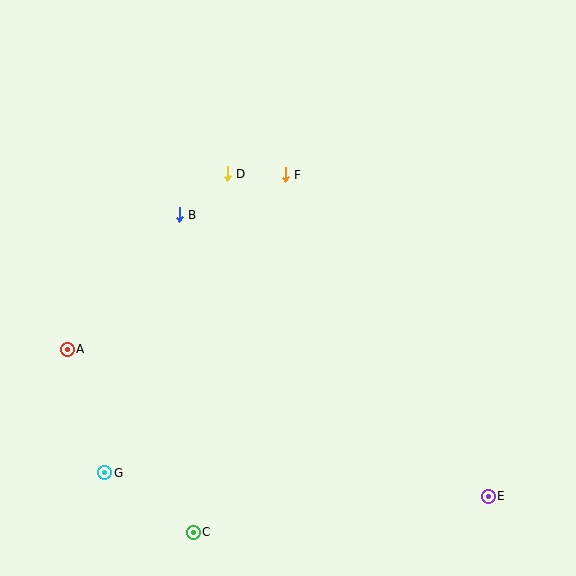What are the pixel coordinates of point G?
Point G is at (105, 473).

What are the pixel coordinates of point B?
Point B is at (179, 215).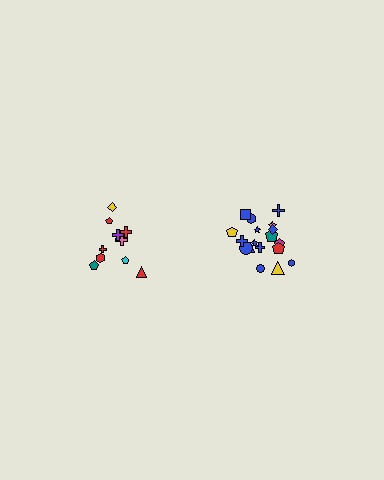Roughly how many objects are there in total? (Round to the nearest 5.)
Roughly 30 objects in total.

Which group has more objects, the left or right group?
The right group.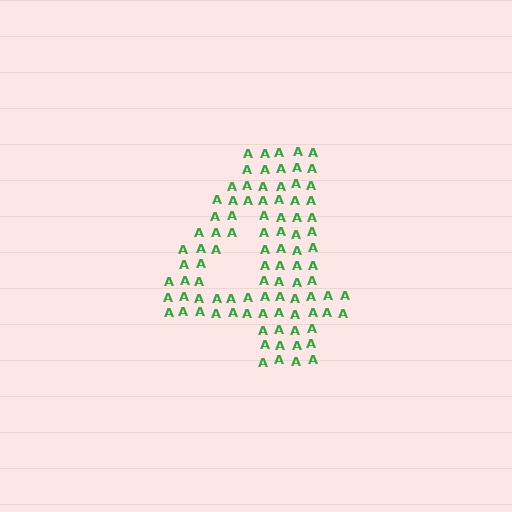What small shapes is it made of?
It is made of small letter A's.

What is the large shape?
The large shape is the digit 4.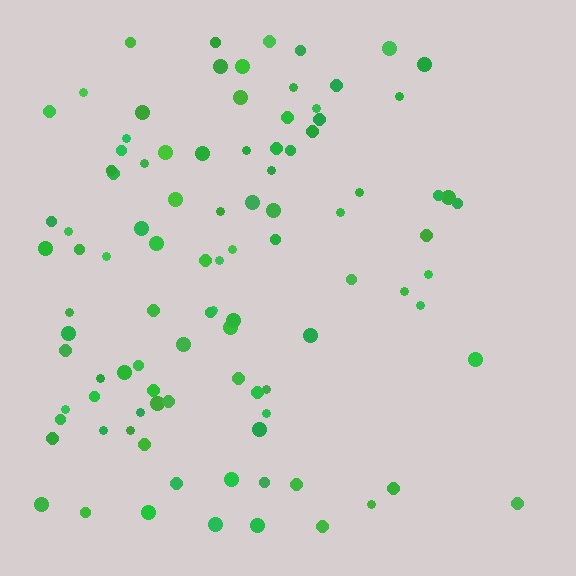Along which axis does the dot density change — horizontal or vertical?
Horizontal.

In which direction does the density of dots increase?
From right to left, with the left side densest.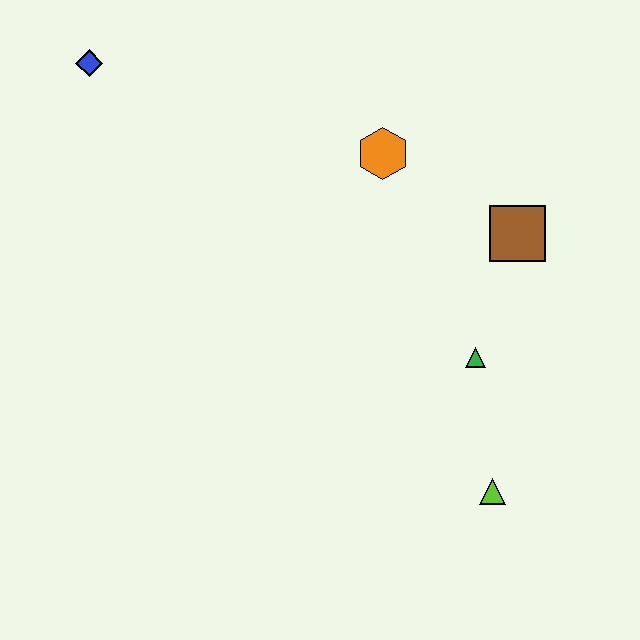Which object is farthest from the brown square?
The blue diamond is farthest from the brown square.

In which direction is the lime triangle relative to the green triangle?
The lime triangle is below the green triangle.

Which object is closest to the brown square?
The green triangle is closest to the brown square.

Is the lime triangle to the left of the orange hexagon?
No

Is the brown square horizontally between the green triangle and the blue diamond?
No